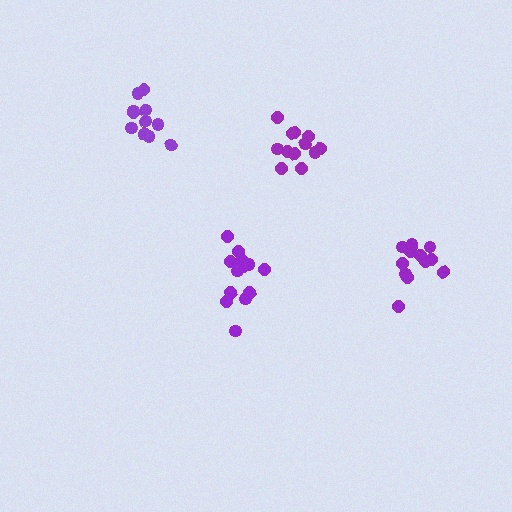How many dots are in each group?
Group 1: 11 dots, Group 2: 13 dots, Group 3: 14 dots, Group 4: 13 dots (51 total).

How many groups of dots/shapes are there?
There are 4 groups.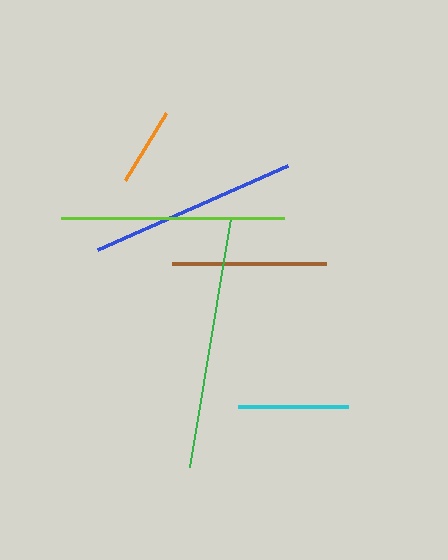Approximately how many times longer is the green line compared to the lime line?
The green line is approximately 1.1 times the length of the lime line.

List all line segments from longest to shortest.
From longest to shortest: green, lime, blue, brown, cyan, orange.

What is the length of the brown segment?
The brown segment is approximately 154 pixels long.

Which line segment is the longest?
The green line is the longest at approximately 252 pixels.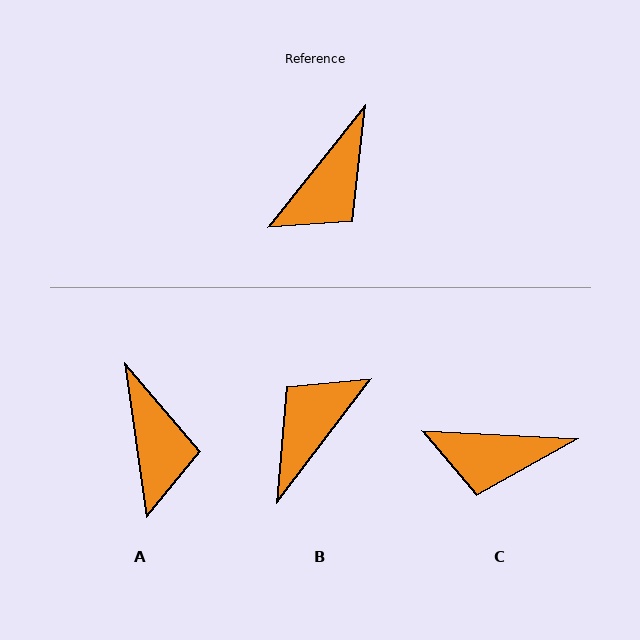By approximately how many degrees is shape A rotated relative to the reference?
Approximately 47 degrees counter-clockwise.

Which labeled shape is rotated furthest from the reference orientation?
B, about 179 degrees away.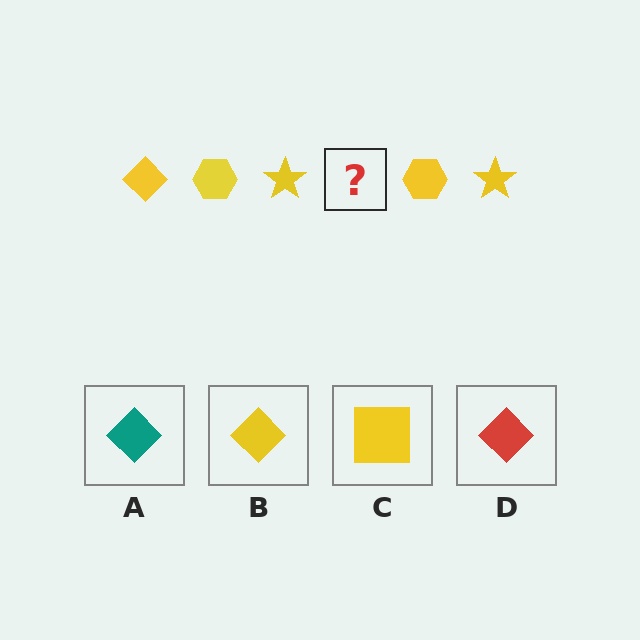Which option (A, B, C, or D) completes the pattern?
B.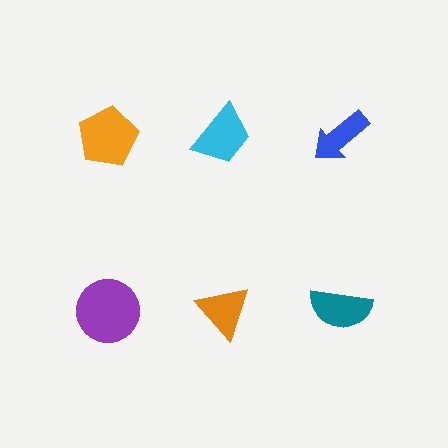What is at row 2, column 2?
An orange triangle.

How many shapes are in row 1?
3 shapes.